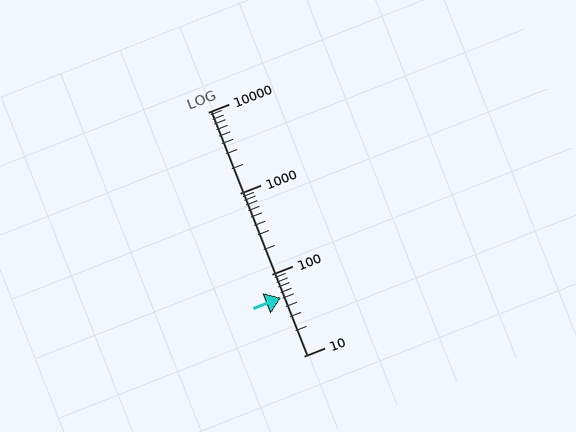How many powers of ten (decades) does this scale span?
The scale spans 3 decades, from 10 to 10000.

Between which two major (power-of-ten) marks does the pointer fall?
The pointer is between 10 and 100.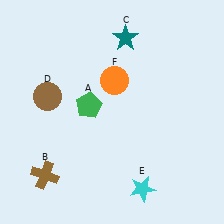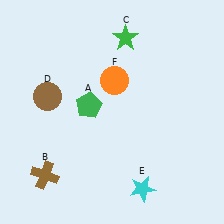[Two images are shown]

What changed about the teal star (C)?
In Image 1, C is teal. In Image 2, it changed to green.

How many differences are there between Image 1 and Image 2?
There is 1 difference between the two images.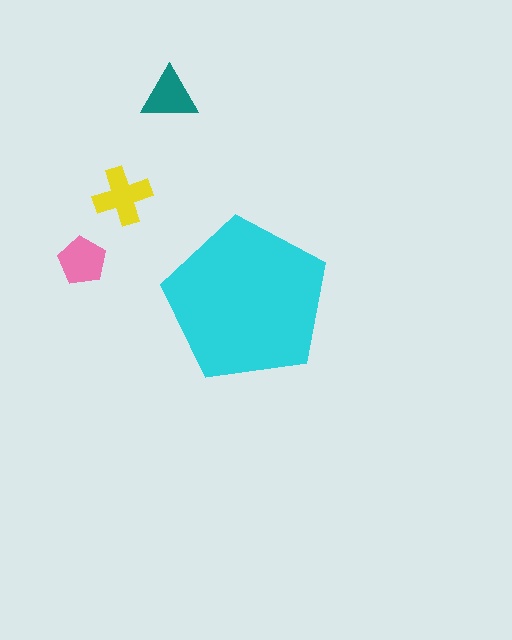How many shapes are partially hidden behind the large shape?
0 shapes are partially hidden.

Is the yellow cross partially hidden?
No, the yellow cross is fully visible.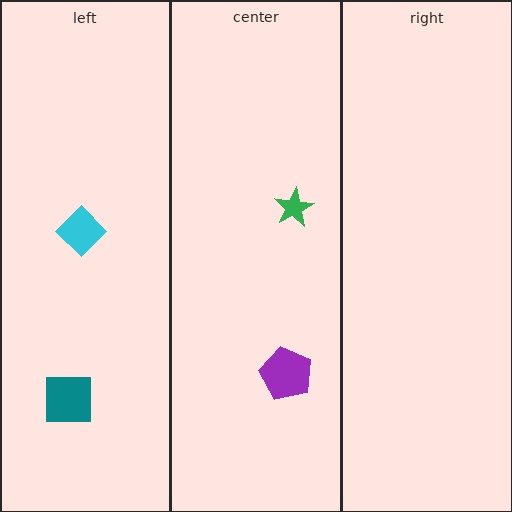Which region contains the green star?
The center region.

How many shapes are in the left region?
2.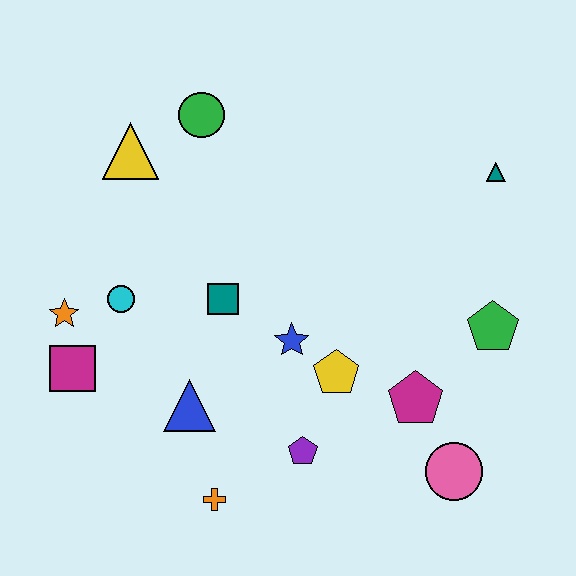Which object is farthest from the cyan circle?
The teal triangle is farthest from the cyan circle.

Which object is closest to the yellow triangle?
The green circle is closest to the yellow triangle.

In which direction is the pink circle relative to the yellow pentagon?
The pink circle is to the right of the yellow pentagon.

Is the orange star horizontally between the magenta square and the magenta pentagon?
No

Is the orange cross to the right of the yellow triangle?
Yes